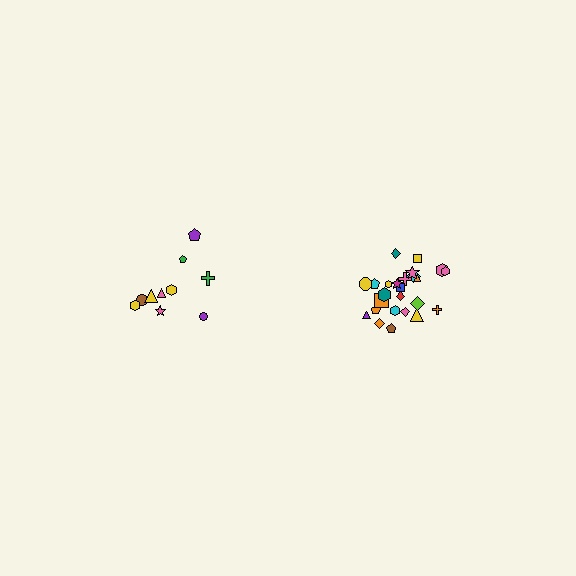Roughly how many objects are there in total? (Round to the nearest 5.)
Roughly 35 objects in total.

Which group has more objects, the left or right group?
The right group.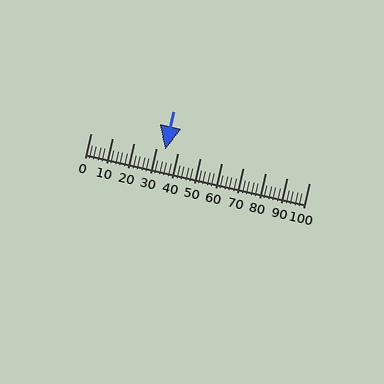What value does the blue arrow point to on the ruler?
The blue arrow points to approximately 34.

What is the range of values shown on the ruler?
The ruler shows values from 0 to 100.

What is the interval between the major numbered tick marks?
The major tick marks are spaced 10 units apart.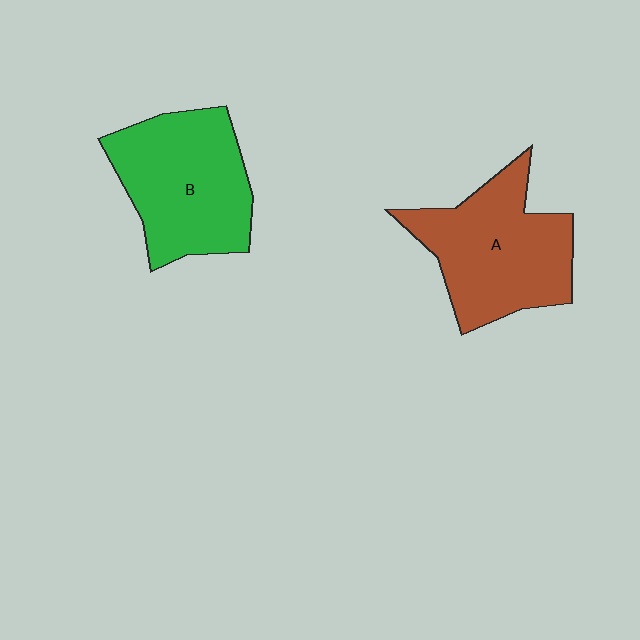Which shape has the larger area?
Shape A (brown).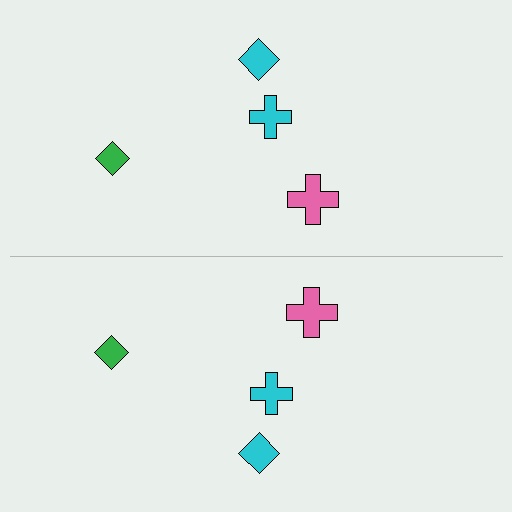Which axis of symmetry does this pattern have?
The pattern has a horizontal axis of symmetry running through the center of the image.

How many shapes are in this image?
There are 8 shapes in this image.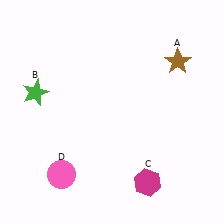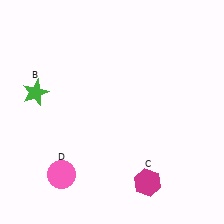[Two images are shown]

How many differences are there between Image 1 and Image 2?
There is 1 difference between the two images.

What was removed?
The brown star (A) was removed in Image 2.